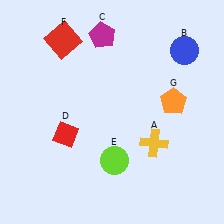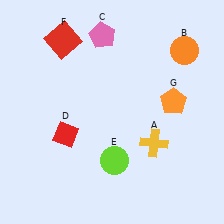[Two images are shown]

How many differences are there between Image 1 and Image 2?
There are 2 differences between the two images.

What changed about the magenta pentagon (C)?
In Image 1, C is magenta. In Image 2, it changed to pink.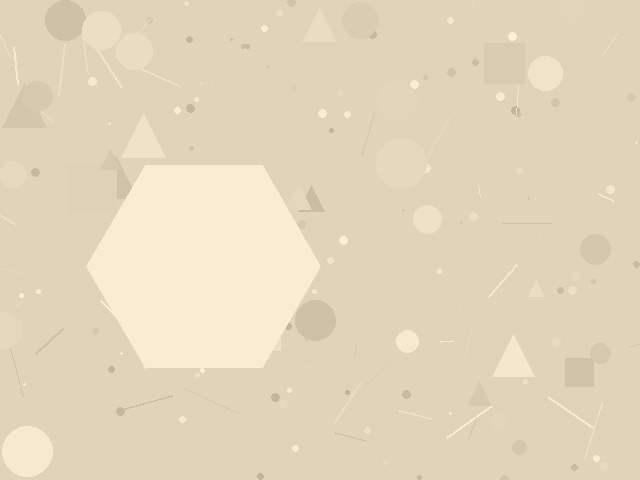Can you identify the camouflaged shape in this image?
The camouflaged shape is a hexagon.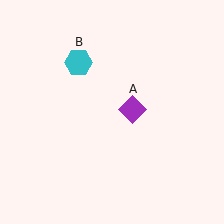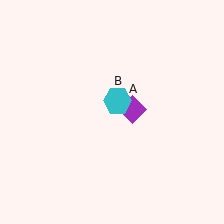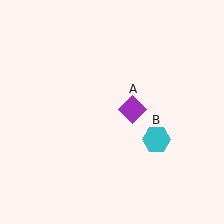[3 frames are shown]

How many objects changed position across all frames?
1 object changed position: cyan hexagon (object B).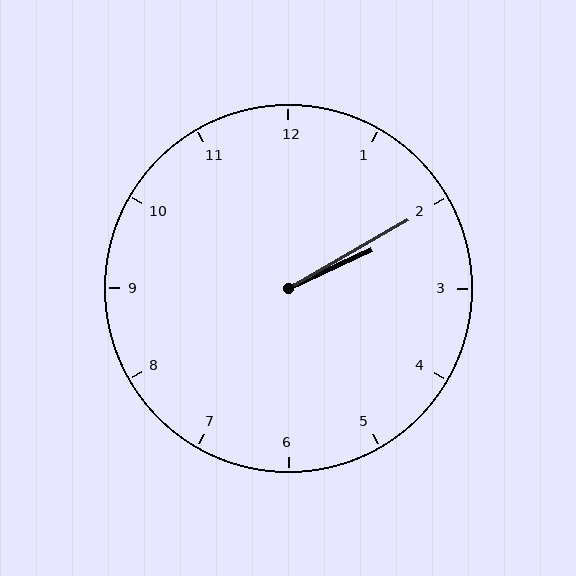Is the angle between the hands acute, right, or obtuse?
It is acute.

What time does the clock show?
2:10.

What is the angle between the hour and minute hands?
Approximately 5 degrees.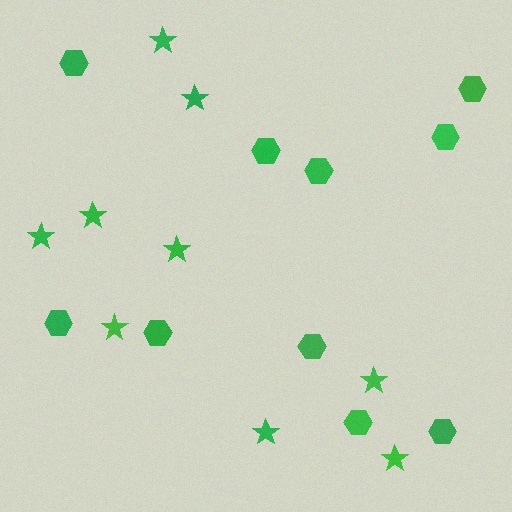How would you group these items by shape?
There are 2 groups: one group of hexagons (10) and one group of stars (9).